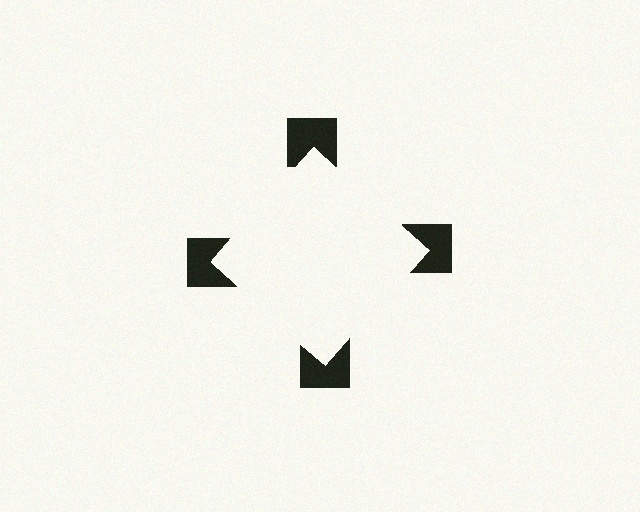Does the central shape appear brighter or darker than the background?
It typically appears slightly brighter than the background, even though no actual brightness change is drawn.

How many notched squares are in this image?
There are 4 — one at each vertex of the illusory square.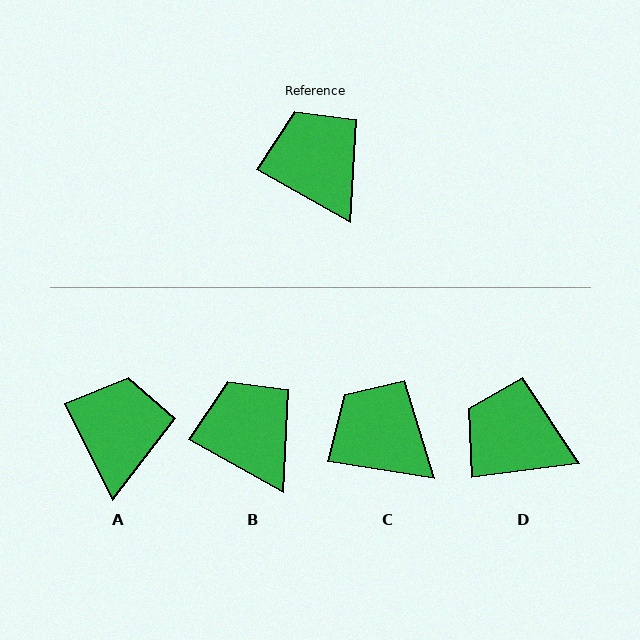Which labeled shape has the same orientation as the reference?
B.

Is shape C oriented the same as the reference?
No, it is off by about 20 degrees.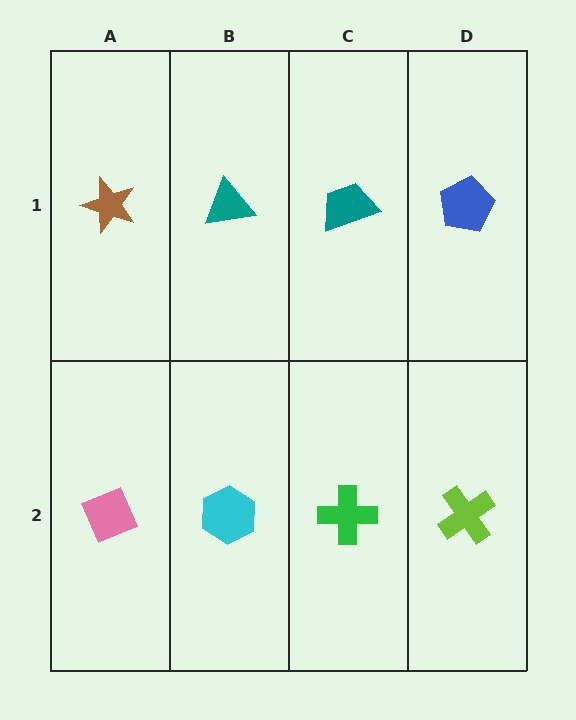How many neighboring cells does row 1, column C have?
3.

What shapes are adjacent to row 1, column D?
A lime cross (row 2, column D), a teal trapezoid (row 1, column C).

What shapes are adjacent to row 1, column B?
A cyan hexagon (row 2, column B), a brown star (row 1, column A), a teal trapezoid (row 1, column C).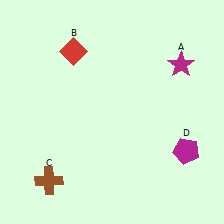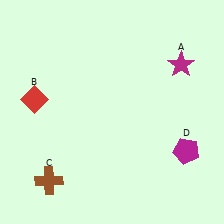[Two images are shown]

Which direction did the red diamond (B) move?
The red diamond (B) moved down.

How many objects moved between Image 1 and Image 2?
1 object moved between the two images.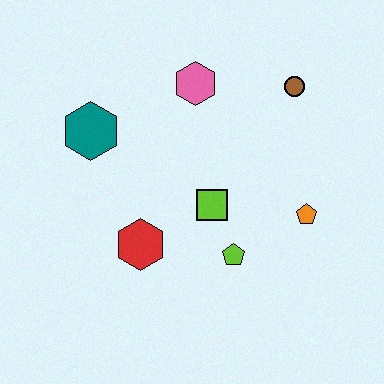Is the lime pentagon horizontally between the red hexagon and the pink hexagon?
No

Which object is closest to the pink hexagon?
The brown circle is closest to the pink hexagon.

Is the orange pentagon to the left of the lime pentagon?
No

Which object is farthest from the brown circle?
The red hexagon is farthest from the brown circle.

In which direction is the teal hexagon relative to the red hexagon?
The teal hexagon is above the red hexagon.